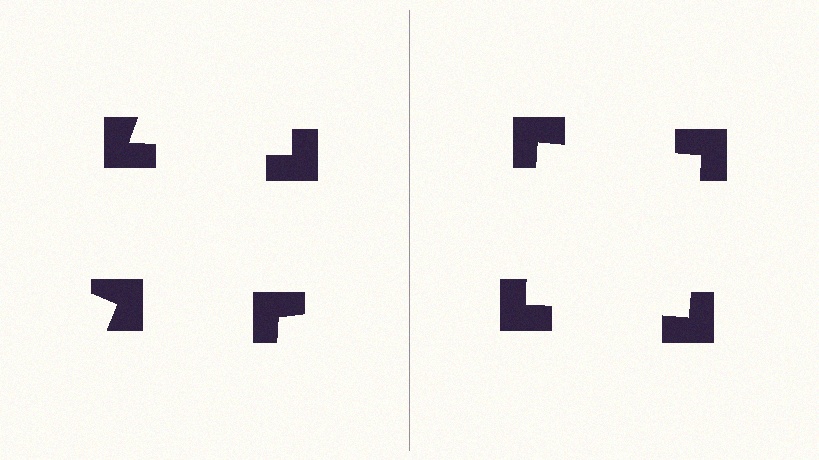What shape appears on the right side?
An illusory square.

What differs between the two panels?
The notched squares are positioned identically on both sides; only the wedge orientations differ. On the right they align to a square; on the left they are misaligned.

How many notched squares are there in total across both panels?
8 — 4 on each side.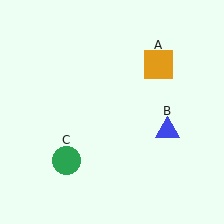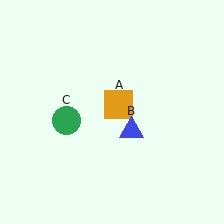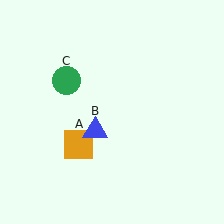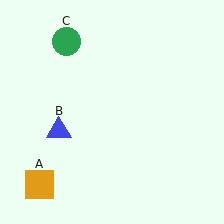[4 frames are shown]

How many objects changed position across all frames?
3 objects changed position: orange square (object A), blue triangle (object B), green circle (object C).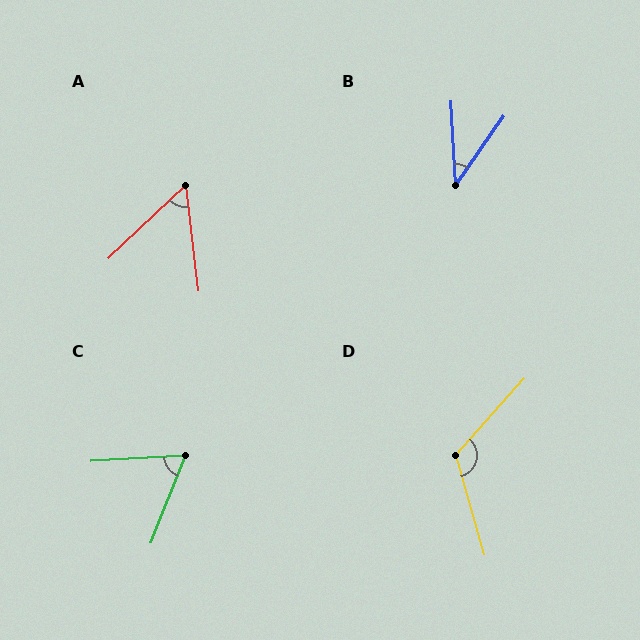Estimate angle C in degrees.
Approximately 65 degrees.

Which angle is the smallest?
B, at approximately 38 degrees.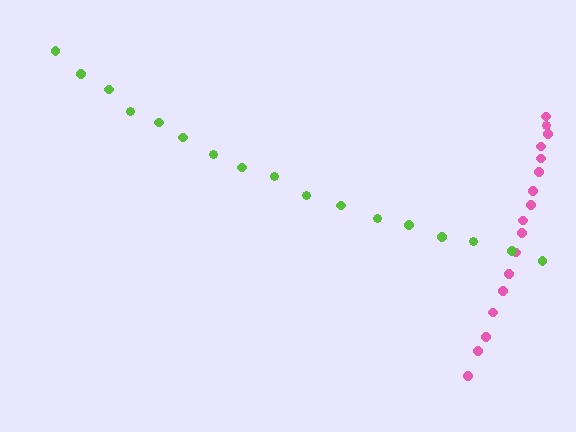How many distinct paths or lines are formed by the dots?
There are 2 distinct paths.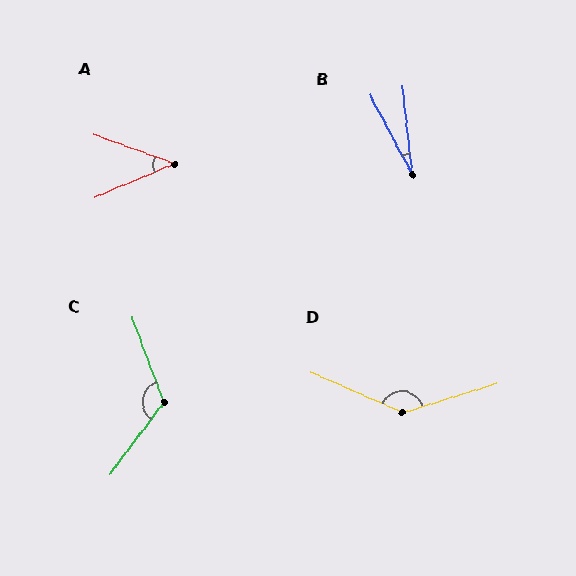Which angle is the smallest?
B, at approximately 22 degrees.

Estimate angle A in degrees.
Approximately 43 degrees.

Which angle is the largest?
D, at approximately 139 degrees.